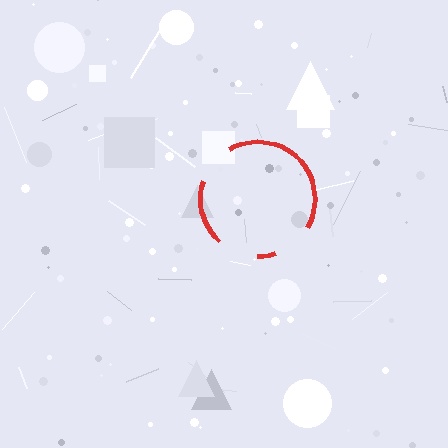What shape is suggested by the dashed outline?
The dashed outline suggests a circle.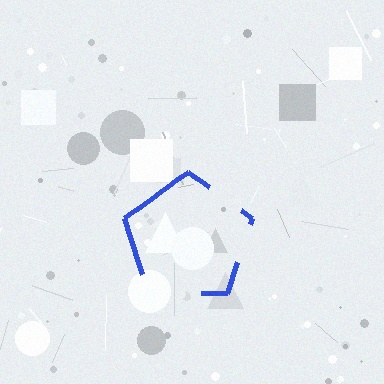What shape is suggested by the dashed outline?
The dashed outline suggests a pentagon.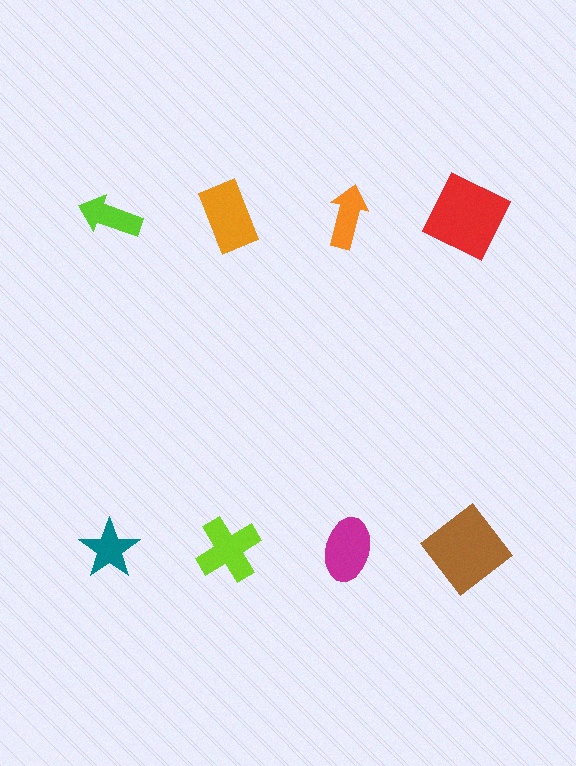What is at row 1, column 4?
A red square.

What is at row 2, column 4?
A brown diamond.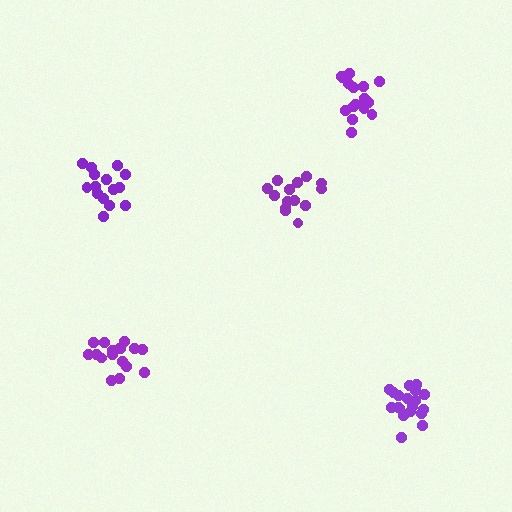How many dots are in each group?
Group 1: 15 dots, Group 2: 20 dots, Group 3: 17 dots, Group 4: 14 dots, Group 5: 17 dots (83 total).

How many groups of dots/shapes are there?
There are 5 groups.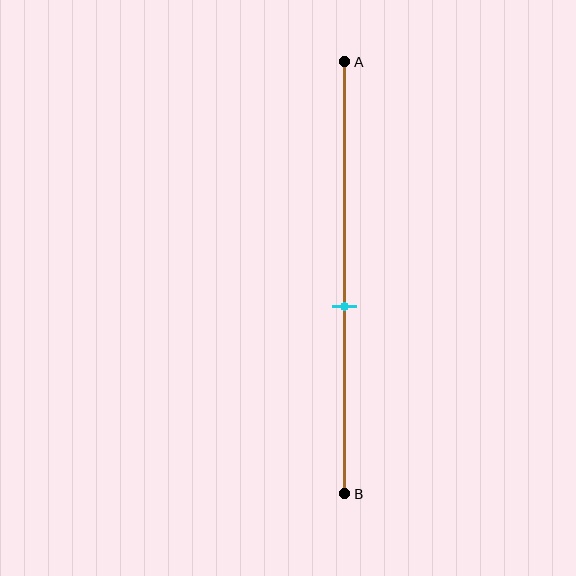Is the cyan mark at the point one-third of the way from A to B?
No, the mark is at about 55% from A, not at the 33% one-third point.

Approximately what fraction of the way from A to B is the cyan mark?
The cyan mark is approximately 55% of the way from A to B.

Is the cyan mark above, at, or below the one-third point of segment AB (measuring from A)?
The cyan mark is below the one-third point of segment AB.